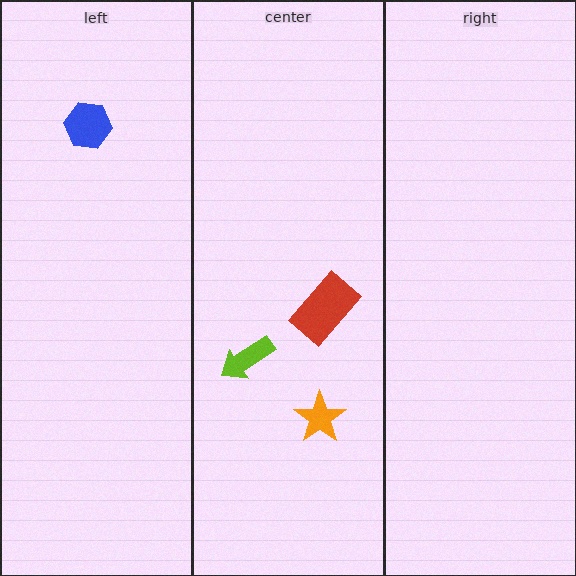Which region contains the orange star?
The center region.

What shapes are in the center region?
The red rectangle, the orange star, the lime arrow.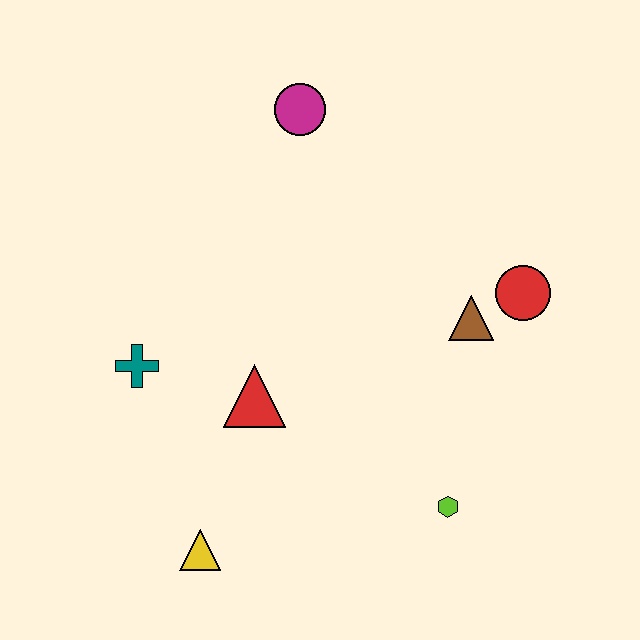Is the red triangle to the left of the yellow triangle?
No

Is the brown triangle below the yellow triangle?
No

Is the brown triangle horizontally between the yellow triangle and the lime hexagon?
No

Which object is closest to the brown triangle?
The red circle is closest to the brown triangle.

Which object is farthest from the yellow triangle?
The magenta circle is farthest from the yellow triangle.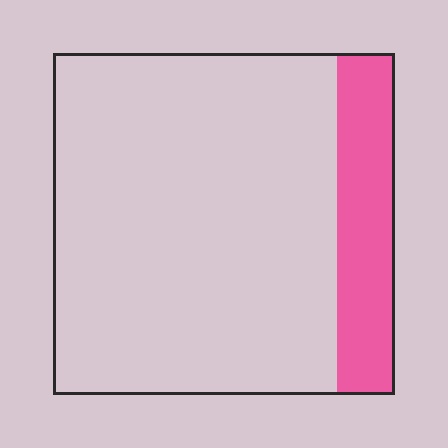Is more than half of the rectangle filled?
No.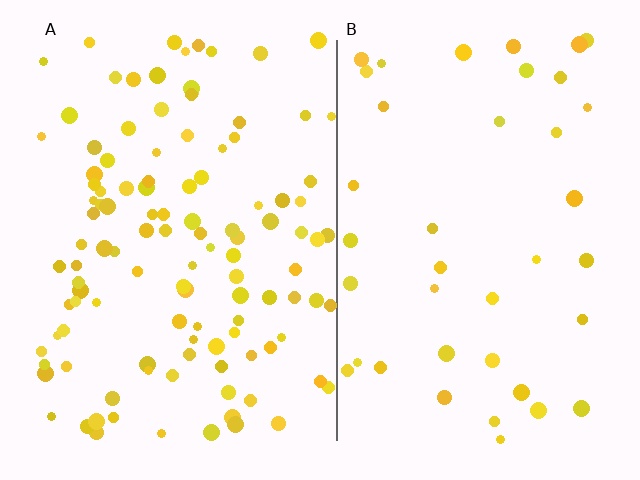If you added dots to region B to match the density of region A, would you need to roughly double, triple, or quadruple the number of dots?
Approximately triple.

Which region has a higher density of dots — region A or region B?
A (the left).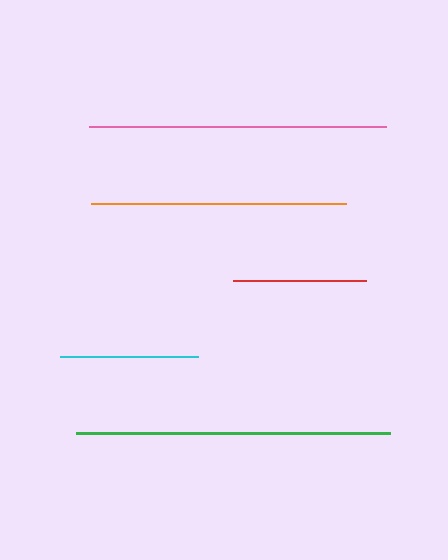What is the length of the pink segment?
The pink segment is approximately 296 pixels long.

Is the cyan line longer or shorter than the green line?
The green line is longer than the cyan line.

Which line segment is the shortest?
The red line is the shortest at approximately 133 pixels.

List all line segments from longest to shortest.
From longest to shortest: green, pink, orange, cyan, red.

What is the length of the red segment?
The red segment is approximately 133 pixels long.